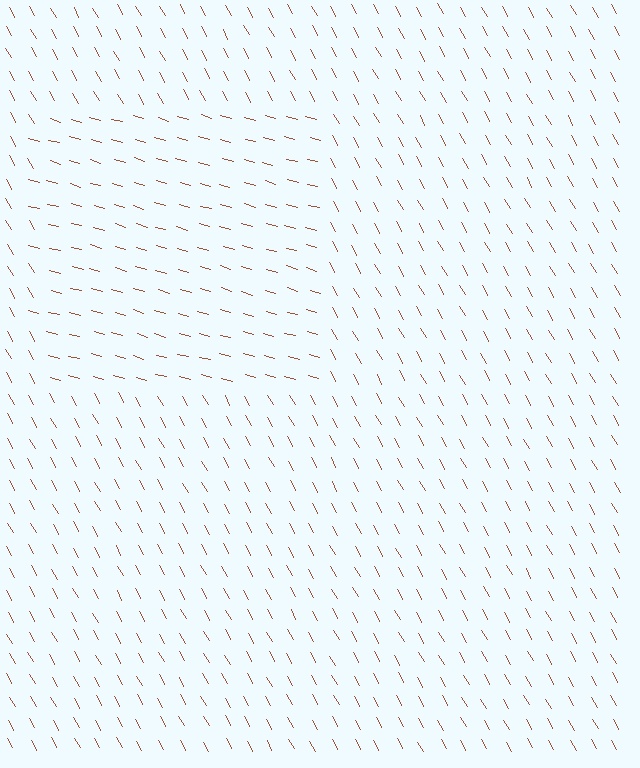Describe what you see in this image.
The image is filled with small brown line segments. A rectangle region in the image has lines oriented differently from the surrounding lines, creating a visible texture boundary.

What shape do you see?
I see a rectangle.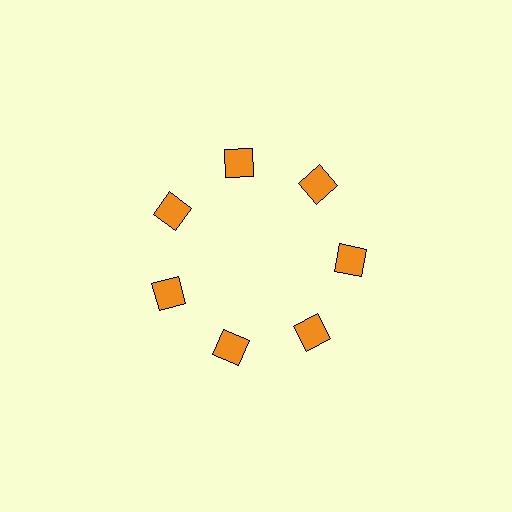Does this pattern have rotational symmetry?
Yes, this pattern has 7-fold rotational symmetry. It looks the same after rotating 51 degrees around the center.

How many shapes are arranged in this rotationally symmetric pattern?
There are 7 shapes, arranged in 7 groups of 1.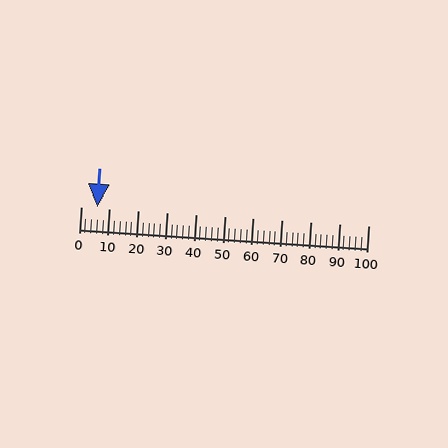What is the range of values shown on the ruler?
The ruler shows values from 0 to 100.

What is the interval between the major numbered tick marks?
The major tick marks are spaced 10 units apart.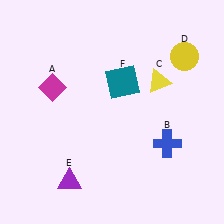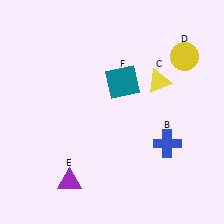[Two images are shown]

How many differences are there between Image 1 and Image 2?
There is 1 difference between the two images.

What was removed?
The magenta diamond (A) was removed in Image 2.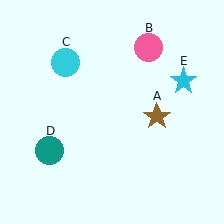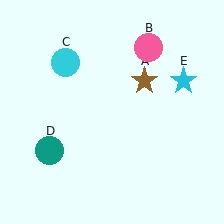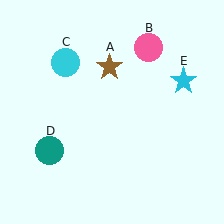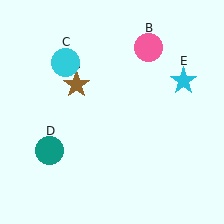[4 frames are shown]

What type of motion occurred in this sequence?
The brown star (object A) rotated counterclockwise around the center of the scene.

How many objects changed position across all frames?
1 object changed position: brown star (object A).